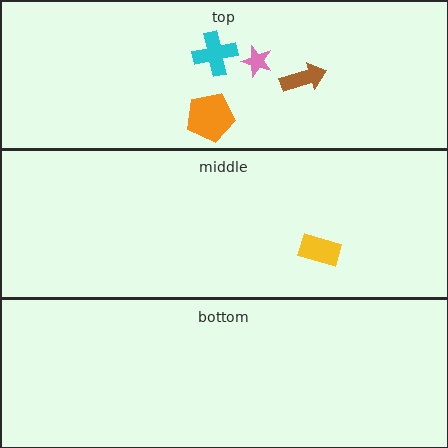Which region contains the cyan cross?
The top region.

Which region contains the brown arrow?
The top region.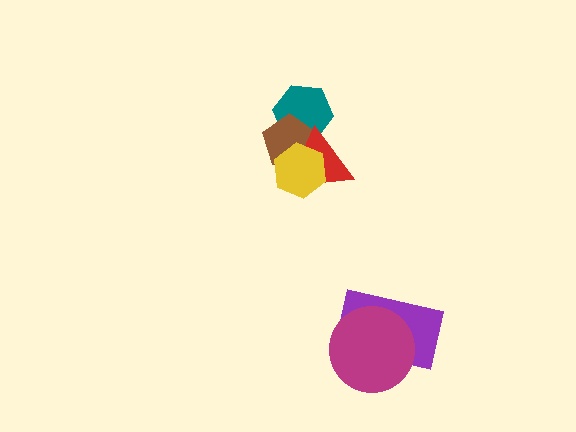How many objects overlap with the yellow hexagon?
2 objects overlap with the yellow hexagon.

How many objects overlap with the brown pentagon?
3 objects overlap with the brown pentagon.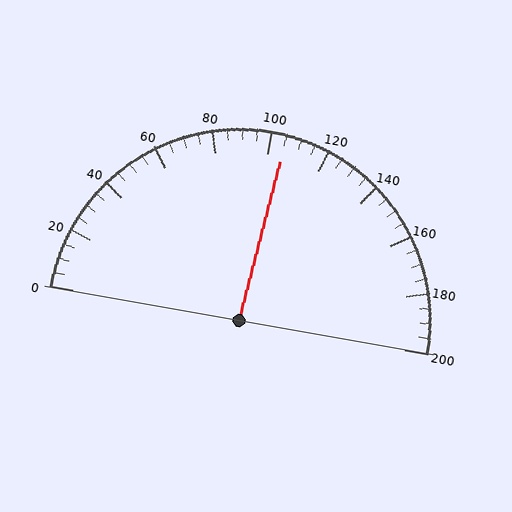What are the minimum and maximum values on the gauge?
The gauge ranges from 0 to 200.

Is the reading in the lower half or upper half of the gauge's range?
The reading is in the upper half of the range (0 to 200).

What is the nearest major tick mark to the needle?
The nearest major tick mark is 100.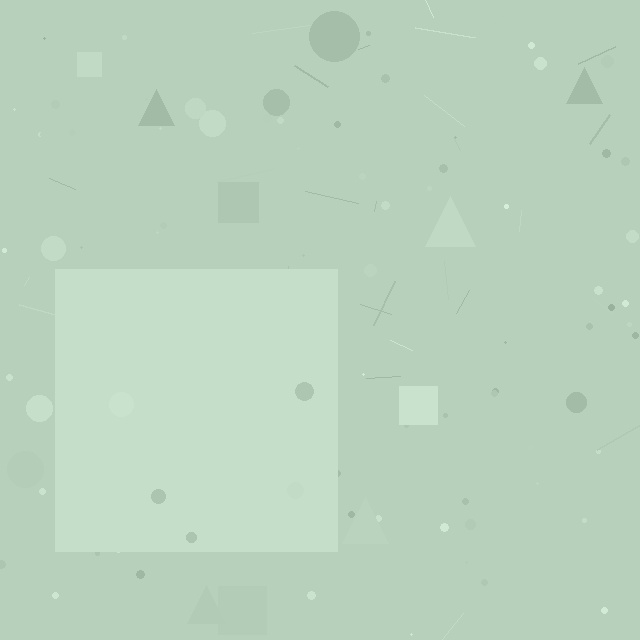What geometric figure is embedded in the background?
A square is embedded in the background.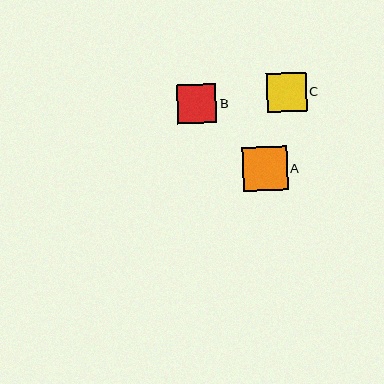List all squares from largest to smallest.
From largest to smallest: A, C, B.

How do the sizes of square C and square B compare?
Square C and square B are approximately the same size.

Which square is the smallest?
Square B is the smallest with a size of approximately 39 pixels.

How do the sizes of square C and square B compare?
Square C and square B are approximately the same size.